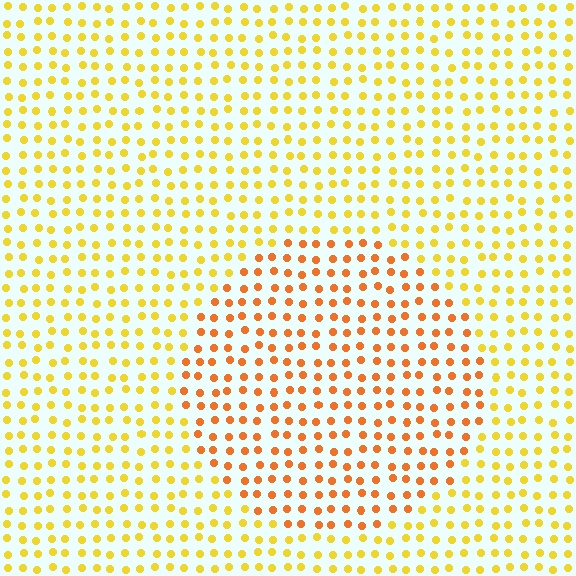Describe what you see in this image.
The image is filled with small yellow elements in a uniform arrangement. A circle-shaped region is visible where the elements are tinted to a slightly different hue, forming a subtle color boundary.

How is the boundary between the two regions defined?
The boundary is defined purely by a slight shift in hue (about 31 degrees). Spacing, size, and orientation are identical on both sides.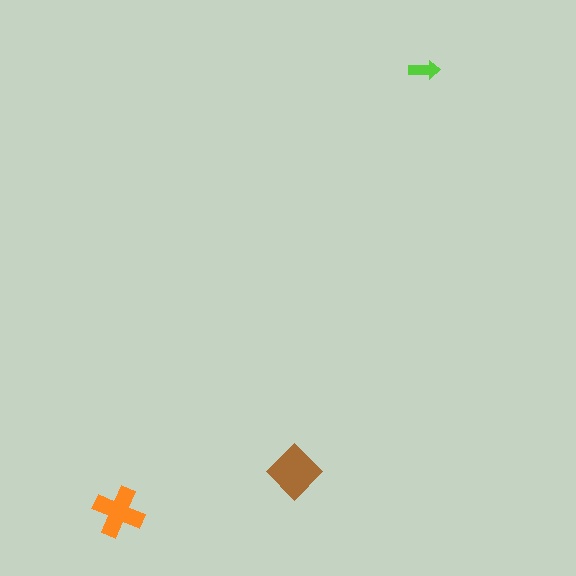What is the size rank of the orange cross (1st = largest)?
2nd.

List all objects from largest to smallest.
The brown diamond, the orange cross, the lime arrow.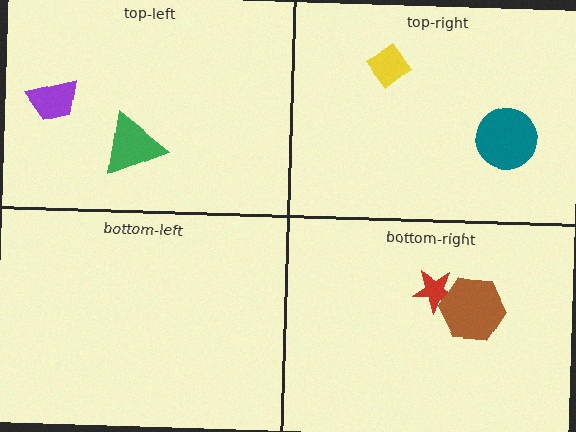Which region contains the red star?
The bottom-right region.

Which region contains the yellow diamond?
The top-right region.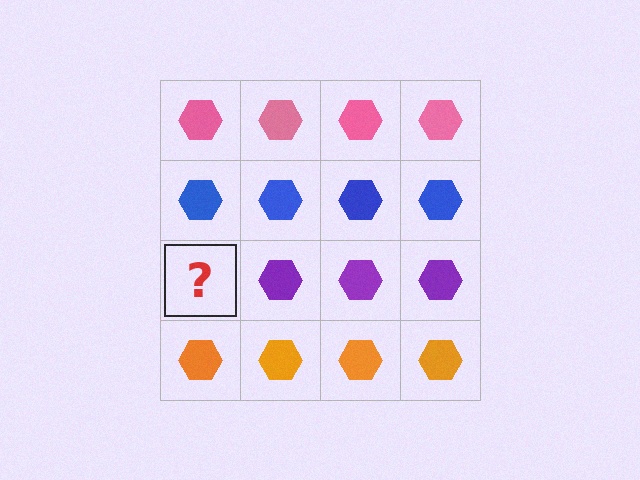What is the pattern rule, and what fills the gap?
The rule is that each row has a consistent color. The gap should be filled with a purple hexagon.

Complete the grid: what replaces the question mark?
The question mark should be replaced with a purple hexagon.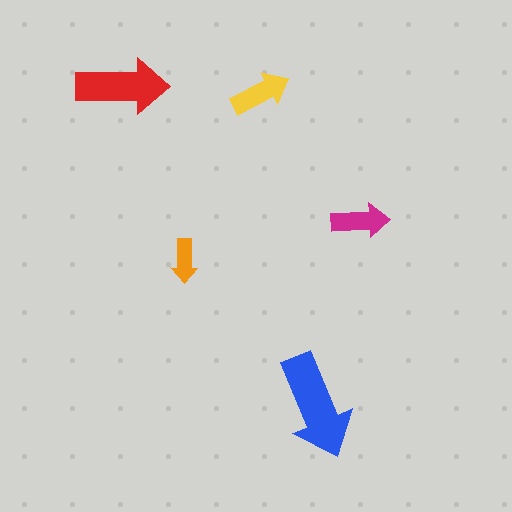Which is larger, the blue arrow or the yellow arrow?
The blue one.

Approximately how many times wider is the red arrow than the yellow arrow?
About 1.5 times wider.